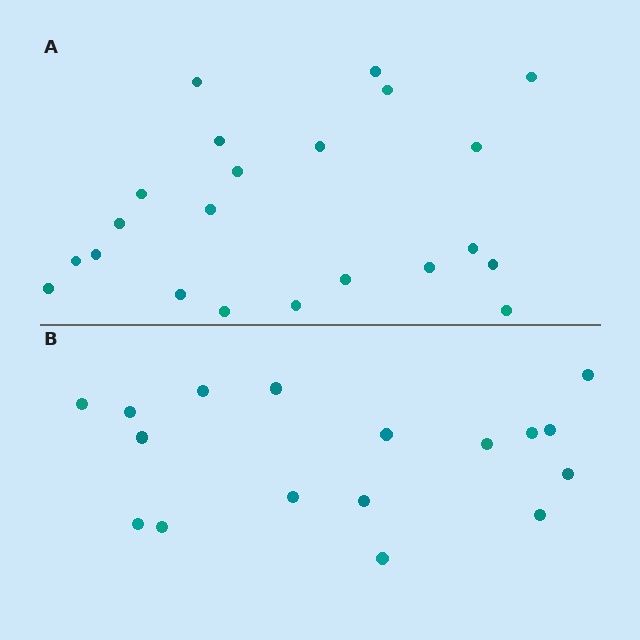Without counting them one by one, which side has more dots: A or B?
Region A (the top region) has more dots.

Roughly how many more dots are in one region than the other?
Region A has about 5 more dots than region B.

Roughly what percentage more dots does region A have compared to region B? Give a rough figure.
About 30% more.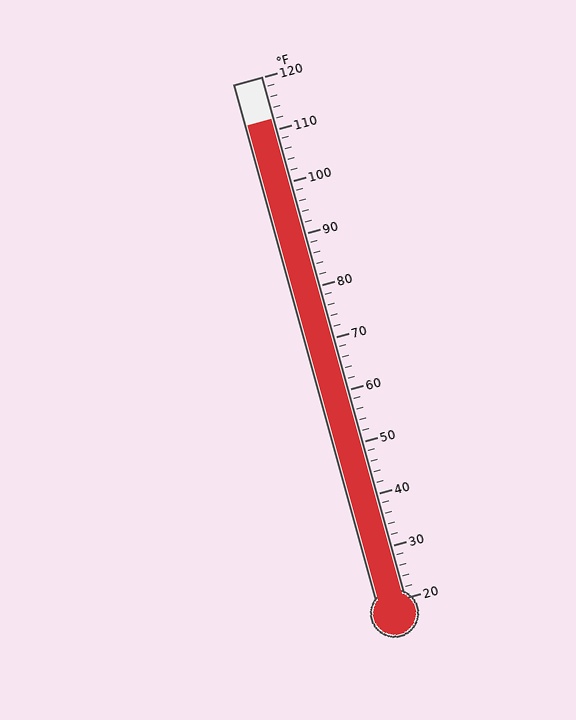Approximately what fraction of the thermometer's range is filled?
The thermometer is filled to approximately 90% of its range.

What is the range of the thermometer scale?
The thermometer scale ranges from 20°F to 120°F.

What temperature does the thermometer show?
The thermometer shows approximately 112°F.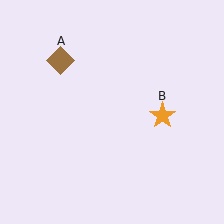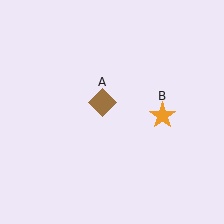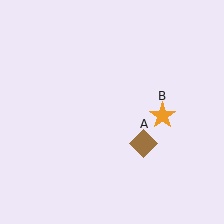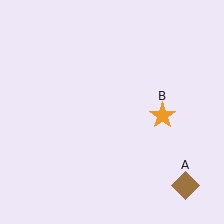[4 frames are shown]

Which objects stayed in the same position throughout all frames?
Orange star (object B) remained stationary.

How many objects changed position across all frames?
1 object changed position: brown diamond (object A).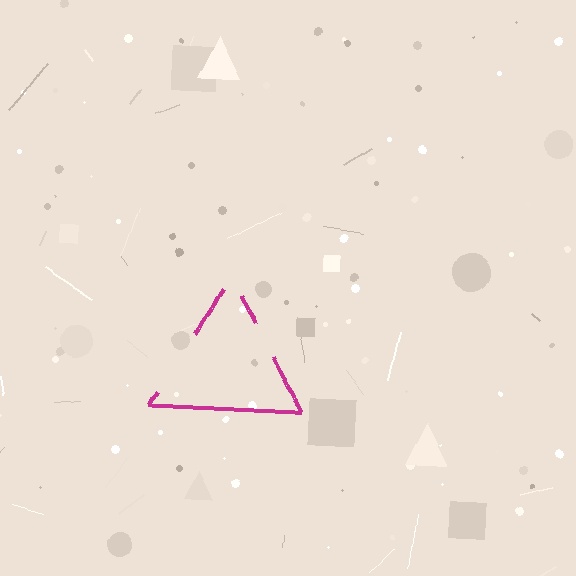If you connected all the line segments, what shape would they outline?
They would outline a triangle.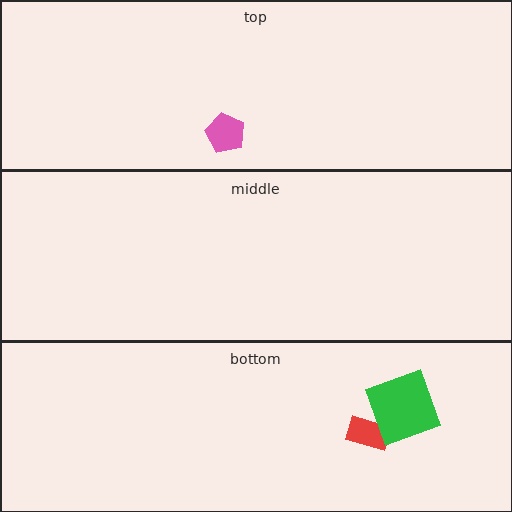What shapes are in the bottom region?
The red rectangle, the green square.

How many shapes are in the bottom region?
2.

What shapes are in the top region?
The pink pentagon.